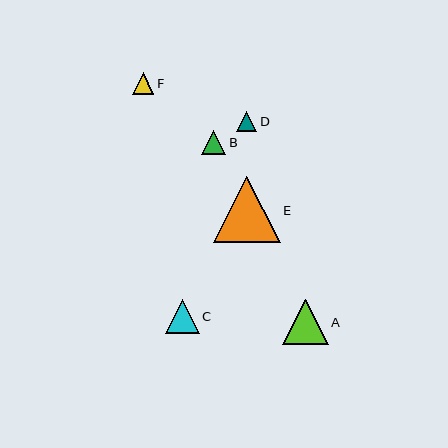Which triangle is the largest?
Triangle E is the largest with a size of approximately 67 pixels.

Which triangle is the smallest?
Triangle D is the smallest with a size of approximately 20 pixels.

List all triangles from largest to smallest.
From largest to smallest: E, A, C, B, F, D.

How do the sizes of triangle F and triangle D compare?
Triangle F and triangle D are approximately the same size.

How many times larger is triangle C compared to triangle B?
Triangle C is approximately 1.4 times the size of triangle B.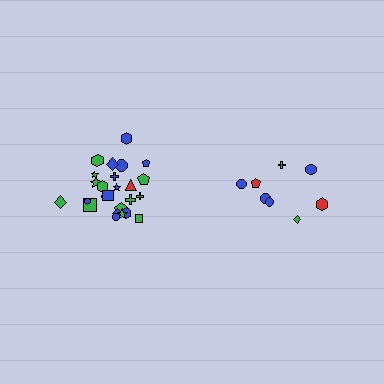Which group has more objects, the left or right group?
The left group.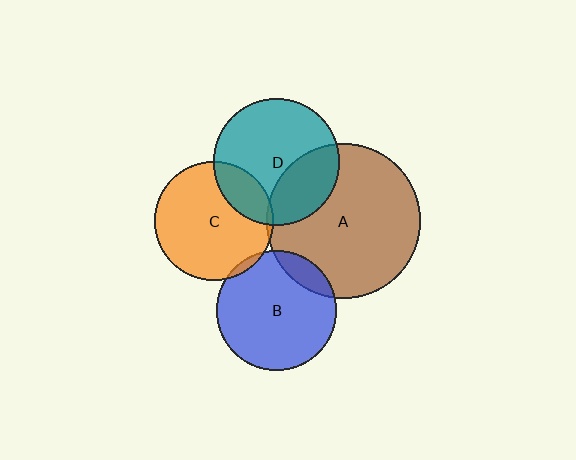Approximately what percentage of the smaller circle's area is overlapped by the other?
Approximately 5%.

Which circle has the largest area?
Circle A (brown).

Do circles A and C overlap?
Yes.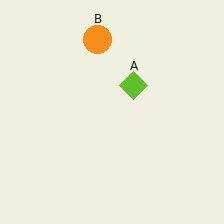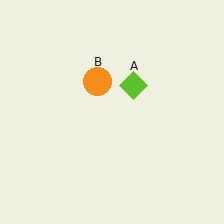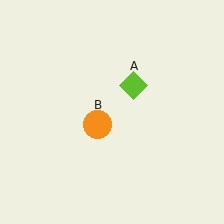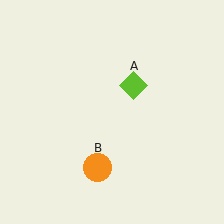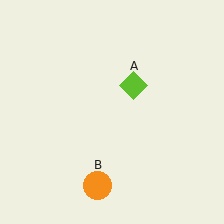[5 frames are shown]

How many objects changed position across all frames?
1 object changed position: orange circle (object B).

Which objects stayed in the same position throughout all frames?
Lime diamond (object A) remained stationary.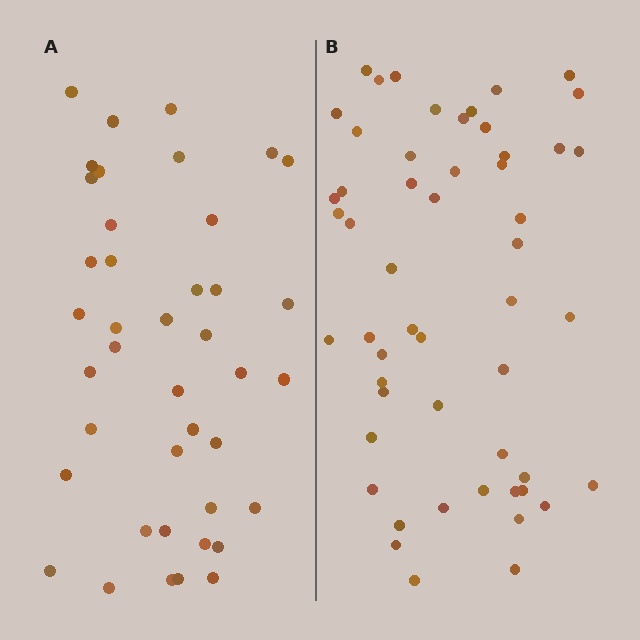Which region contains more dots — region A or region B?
Region B (the right region) has more dots.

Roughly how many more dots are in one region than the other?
Region B has roughly 12 or so more dots than region A.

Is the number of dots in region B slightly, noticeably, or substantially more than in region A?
Region B has noticeably more, but not dramatically so. The ratio is roughly 1.3 to 1.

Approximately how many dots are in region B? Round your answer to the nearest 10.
About 50 dots. (The exact count is 53, which rounds to 50.)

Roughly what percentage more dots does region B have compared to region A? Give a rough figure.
About 30% more.